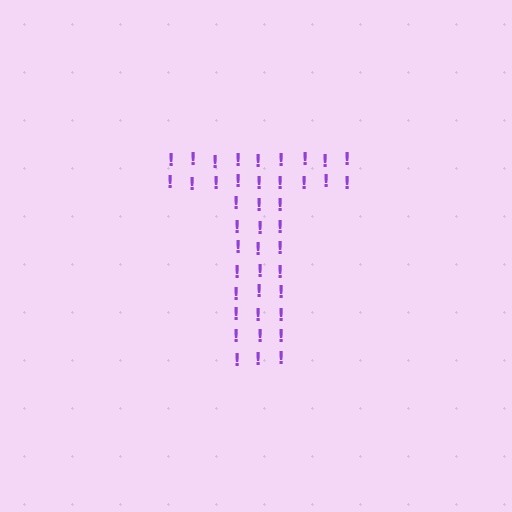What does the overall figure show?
The overall figure shows the letter T.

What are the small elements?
The small elements are exclamation marks.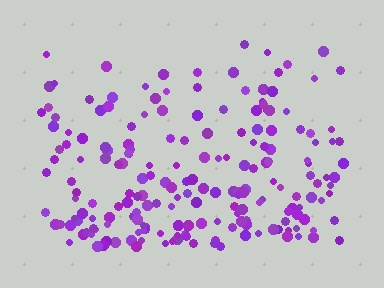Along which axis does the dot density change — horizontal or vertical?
Vertical.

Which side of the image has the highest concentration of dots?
The bottom.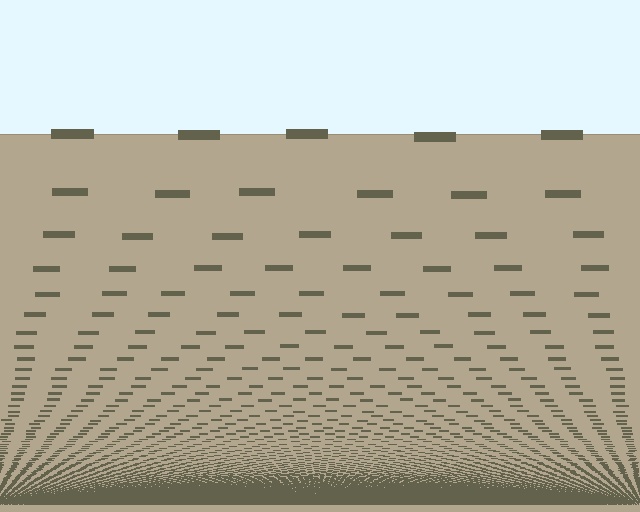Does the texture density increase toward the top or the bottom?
Density increases toward the bottom.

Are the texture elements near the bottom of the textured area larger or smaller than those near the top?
Smaller. The gradient is inverted — elements near the bottom are smaller and denser.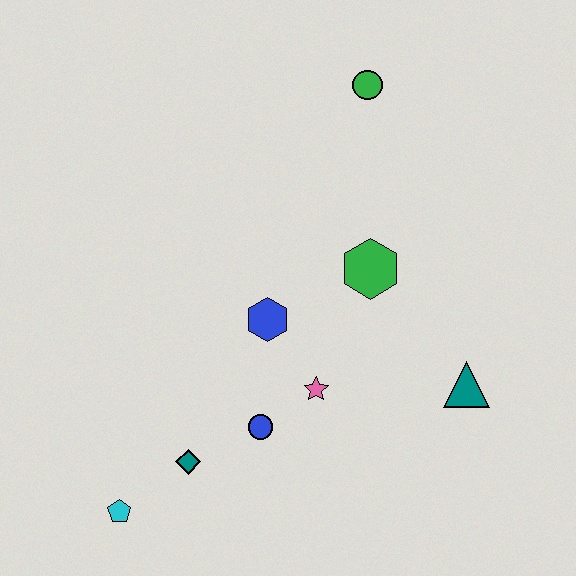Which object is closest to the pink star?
The blue circle is closest to the pink star.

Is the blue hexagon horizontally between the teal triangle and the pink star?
No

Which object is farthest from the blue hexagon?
The green circle is farthest from the blue hexagon.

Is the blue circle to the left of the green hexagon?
Yes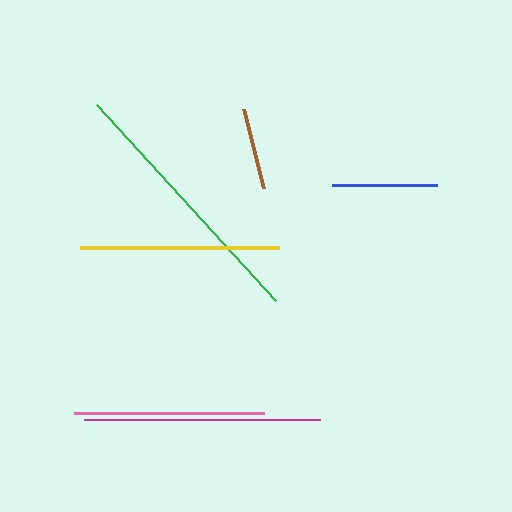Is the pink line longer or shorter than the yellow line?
The yellow line is longer than the pink line.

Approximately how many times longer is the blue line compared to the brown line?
The blue line is approximately 1.3 times the length of the brown line.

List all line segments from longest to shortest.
From longest to shortest: green, magenta, yellow, pink, blue, brown.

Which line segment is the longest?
The green line is the longest at approximately 265 pixels.